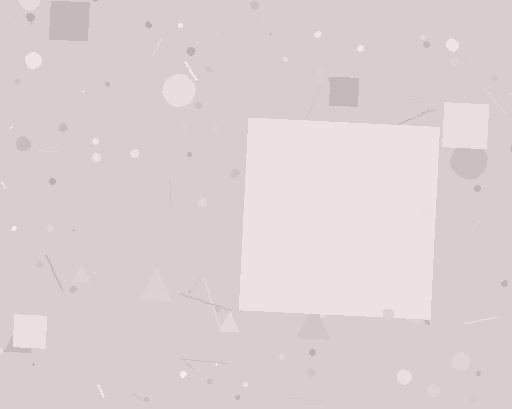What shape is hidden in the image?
A square is hidden in the image.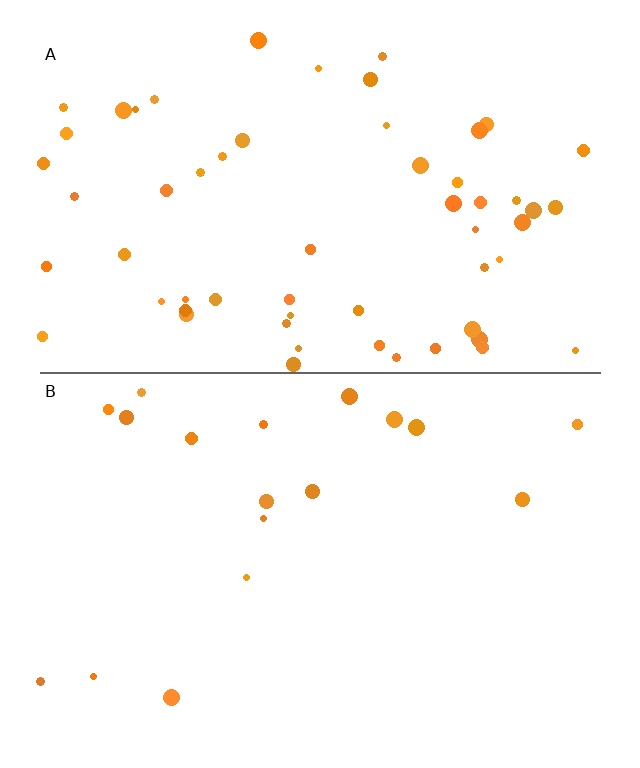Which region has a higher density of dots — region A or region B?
A (the top).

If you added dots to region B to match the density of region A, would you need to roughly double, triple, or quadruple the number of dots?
Approximately triple.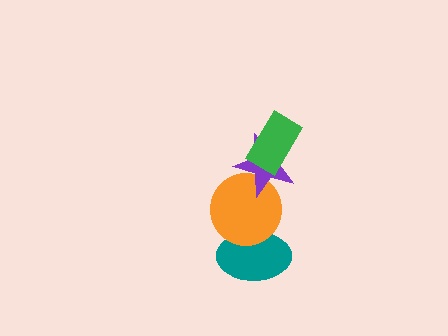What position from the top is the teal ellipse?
The teal ellipse is 4th from the top.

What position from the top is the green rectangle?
The green rectangle is 1st from the top.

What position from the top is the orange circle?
The orange circle is 3rd from the top.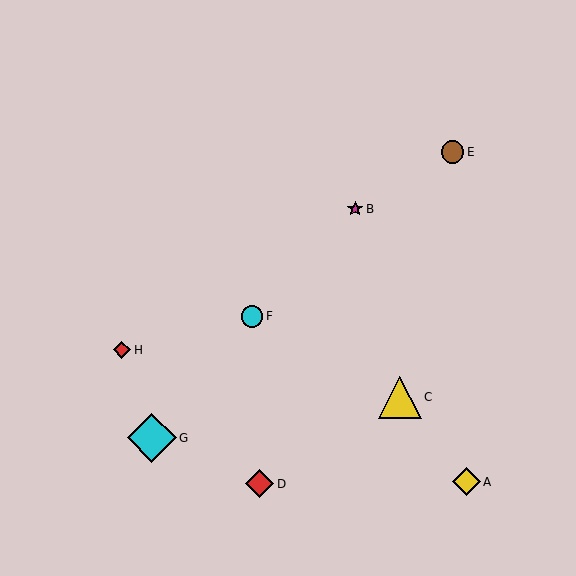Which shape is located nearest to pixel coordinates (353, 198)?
The magenta star (labeled B) at (355, 209) is nearest to that location.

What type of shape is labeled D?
Shape D is a red diamond.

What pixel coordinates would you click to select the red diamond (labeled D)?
Click at (260, 484) to select the red diamond D.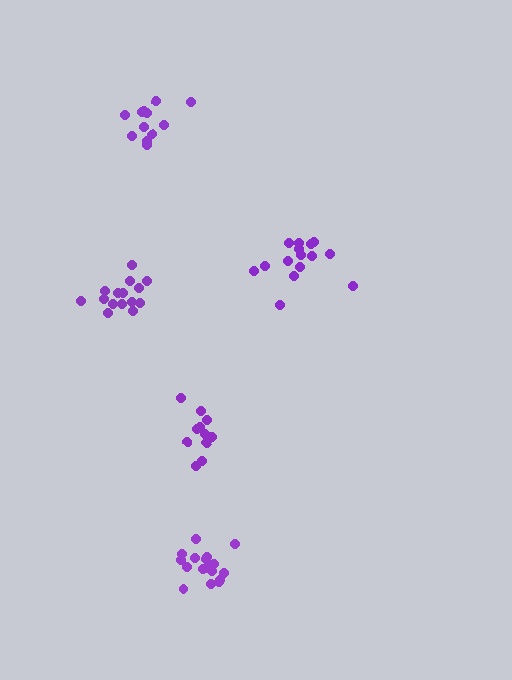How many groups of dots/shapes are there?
There are 5 groups.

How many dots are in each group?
Group 1: 15 dots, Group 2: 12 dots, Group 3: 13 dots, Group 4: 15 dots, Group 5: 17 dots (72 total).